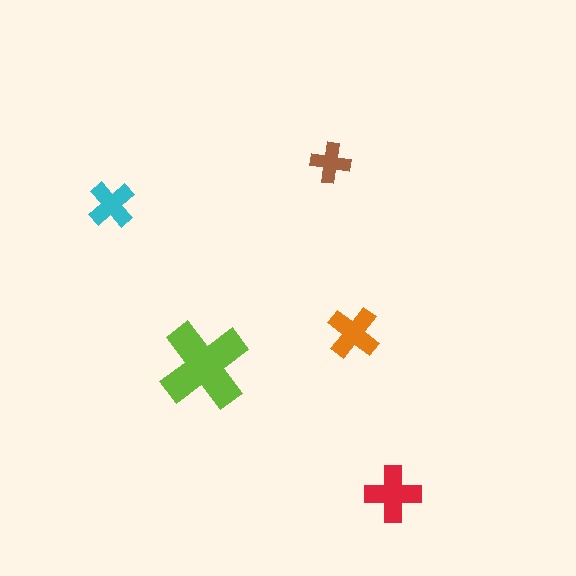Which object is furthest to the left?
The cyan cross is leftmost.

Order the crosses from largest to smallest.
the lime one, the red one, the orange one, the cyan one, the brown one.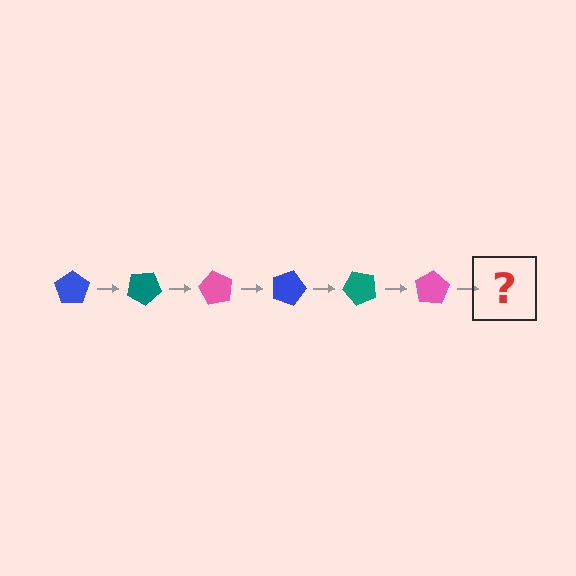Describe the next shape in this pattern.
It should be a blue pentagon, rotated 180 degrees from the start.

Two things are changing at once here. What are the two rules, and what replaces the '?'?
The two rules are that it rotates 30 degrees each step and the color cycles through blue, teal, and pink. The '?' should be a blue pentagon, rotated 180 degrees from the start.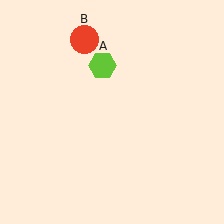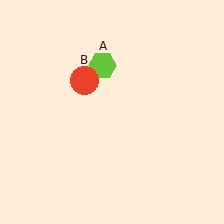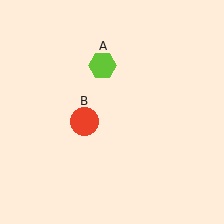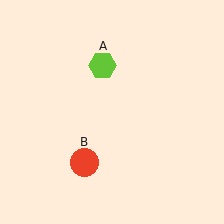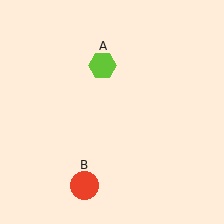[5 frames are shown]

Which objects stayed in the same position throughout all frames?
Lime hexagon (object A) remained stationary.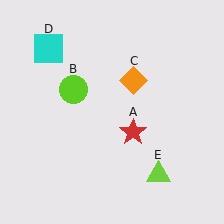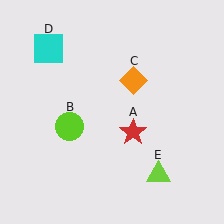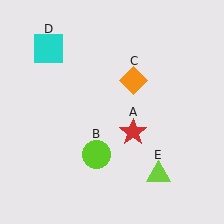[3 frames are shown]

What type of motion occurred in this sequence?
The lime circle (object B) rotated counterclockwise around the center of the scene.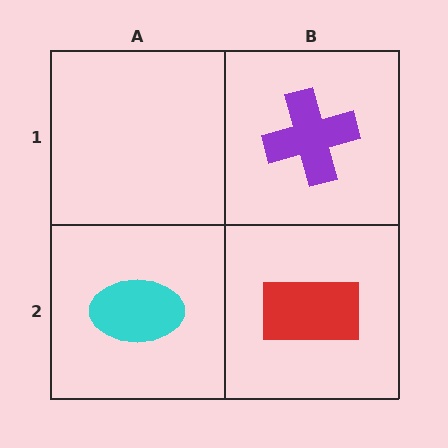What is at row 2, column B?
A red rectangle.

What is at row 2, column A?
A cyan ellipse.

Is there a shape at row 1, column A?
No, that cell is empty.